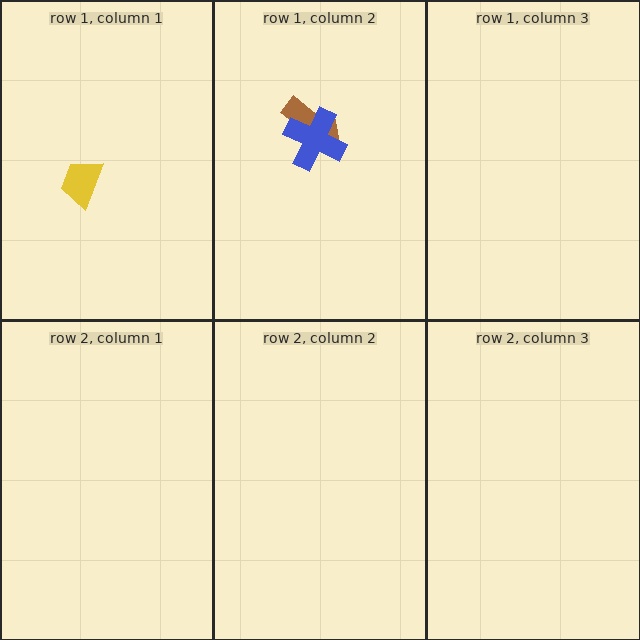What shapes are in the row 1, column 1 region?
The yellow trapezoid.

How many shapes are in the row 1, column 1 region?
1.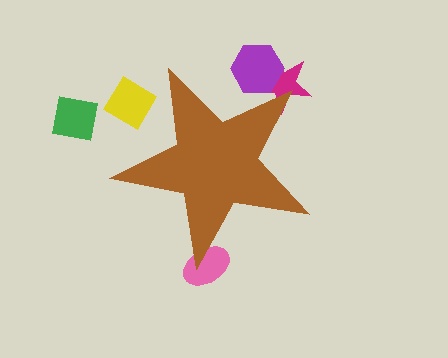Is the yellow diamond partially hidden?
Yes, the yellow diamond is partially hidden behind the brown star.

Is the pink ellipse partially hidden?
Yes, the pink ellipse is partially hidden behind the brown star.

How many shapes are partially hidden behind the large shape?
4 shapes are partially hidden.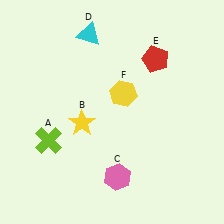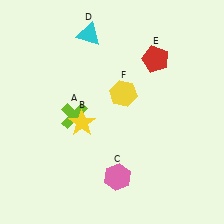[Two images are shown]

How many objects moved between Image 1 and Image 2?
1 object moved between the two images.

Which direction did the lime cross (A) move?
The lime cross (A) moved right.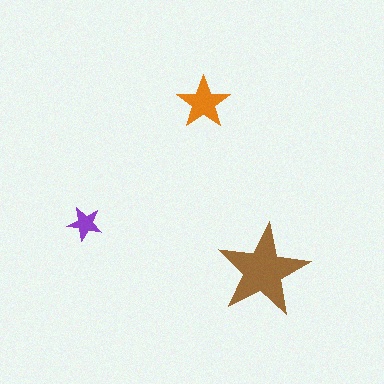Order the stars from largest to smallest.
the brown one, the orange one, the purple one.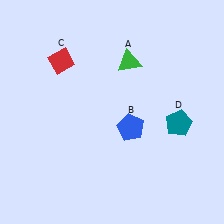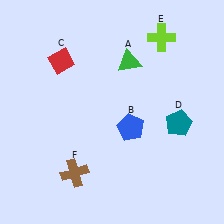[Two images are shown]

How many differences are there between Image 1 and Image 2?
There are 2 differences between the two images.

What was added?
A lime cross (E), a brown cross (F) were added in Image 2.